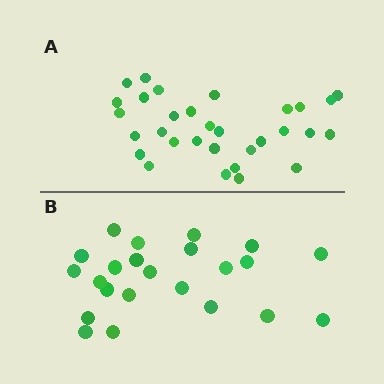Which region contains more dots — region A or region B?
Region A (the top region) has more dots.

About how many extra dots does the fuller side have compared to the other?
Region A has roughly 8 or so more dots than region B.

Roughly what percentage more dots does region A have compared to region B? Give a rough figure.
About 35% more.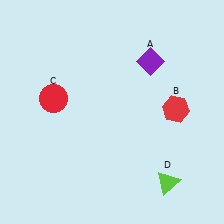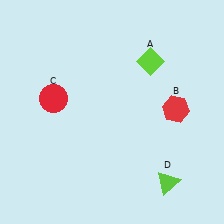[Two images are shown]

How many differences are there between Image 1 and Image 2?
There is 1 difference between the two images.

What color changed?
The diamond (A) changed from purple in Image 1 to lime in Image 2.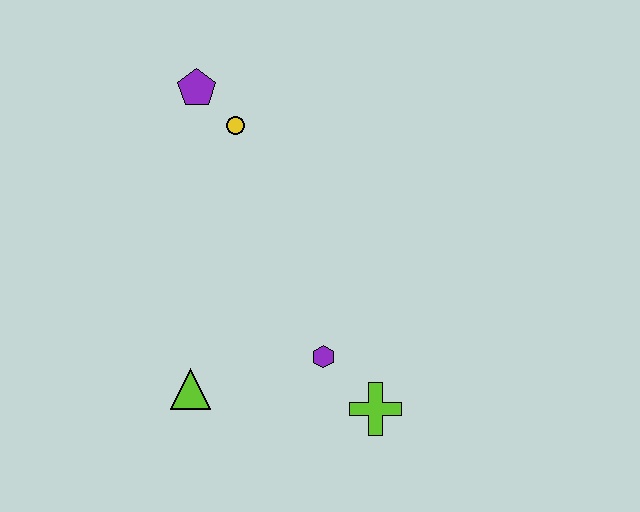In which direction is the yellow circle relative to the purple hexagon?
The yellow circle is above the purple hexagon.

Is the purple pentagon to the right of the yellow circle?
No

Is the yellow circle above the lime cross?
Yes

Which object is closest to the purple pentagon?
The yellow circle is closest to the purple pentagon.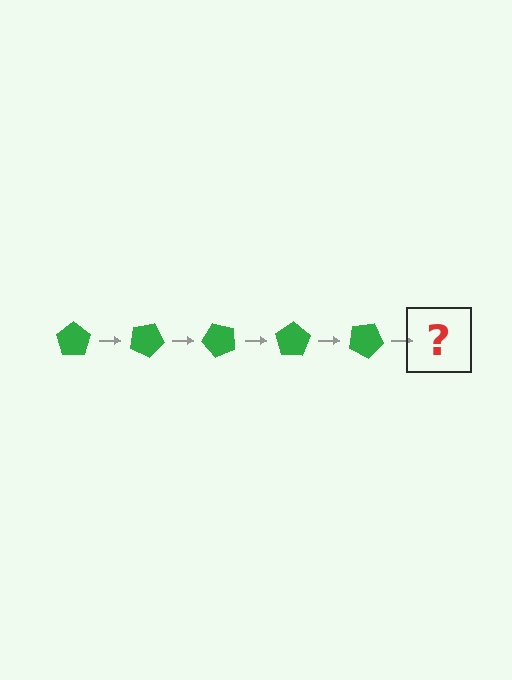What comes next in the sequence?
The next element should be a green pentagon rotated 125 degrees.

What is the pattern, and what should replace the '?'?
The pattern is that the pentagon rotates 25 degrees each step. The '?' should be a green pentagon rotated 125 degrees.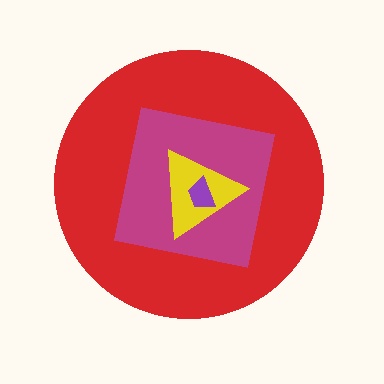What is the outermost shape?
The red circle.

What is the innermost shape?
The purple trapezoid.